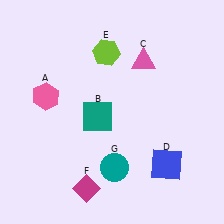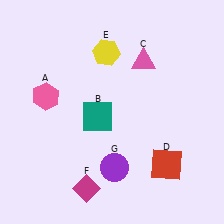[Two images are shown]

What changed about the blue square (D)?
In Image 1, D is blue. In Image 2, it changed to red.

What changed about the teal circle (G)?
In Image 1, G is teal. In Image 2, it changed to purple.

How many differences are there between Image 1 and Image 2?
There are 3 differences between the two images.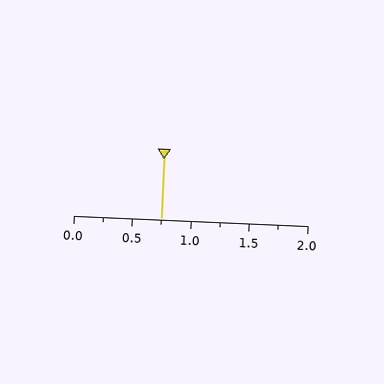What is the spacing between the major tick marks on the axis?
The major ticks are spaced 0.5 apart.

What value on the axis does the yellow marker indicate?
The marker indicates approximately 0.75.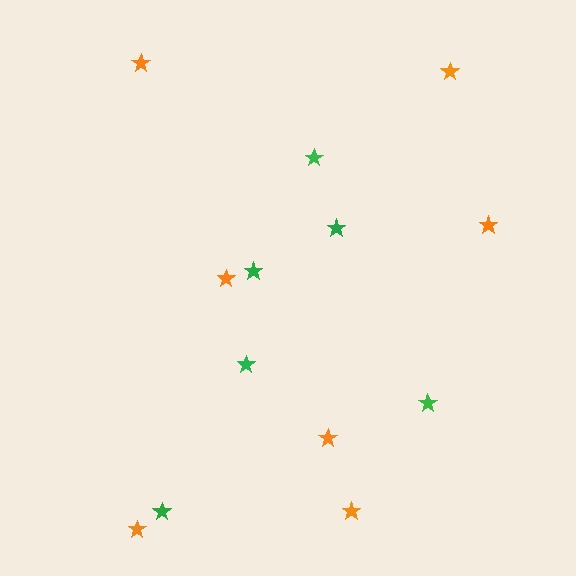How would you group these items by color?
There are 2 groups: one group of orange stars (7) and one group of green stars (6).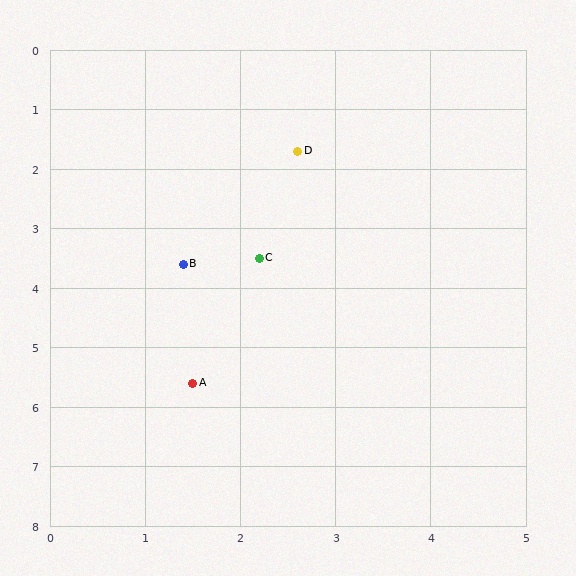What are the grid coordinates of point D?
Point D is at approximately (2.6, 1.7).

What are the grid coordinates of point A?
Point A is at approximately (1.5, 5.6).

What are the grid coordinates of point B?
Point B is at approximately (1.4, 3.6).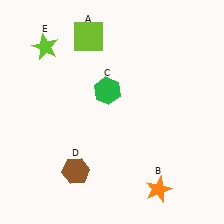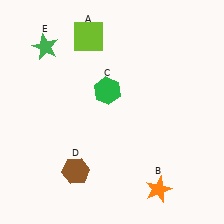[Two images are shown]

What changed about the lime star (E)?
In Image 1, E is lime. In Image 2, it changed to green.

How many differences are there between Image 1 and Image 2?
There is 1 difference between the two images.